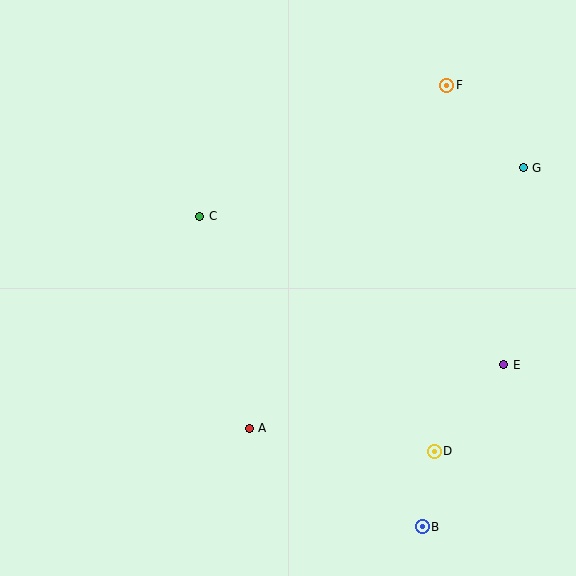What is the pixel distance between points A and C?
The distance between A and C is 218 pixels.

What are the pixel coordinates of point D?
Point D is at (434, 451).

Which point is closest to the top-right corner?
Point F is closest to the top-right corner.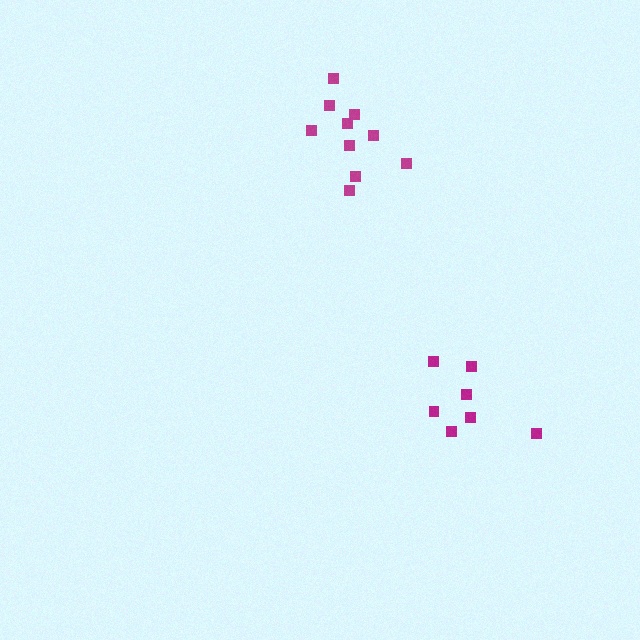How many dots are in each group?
Group 1: 7 dots, Group 2: 10 dots (17 total).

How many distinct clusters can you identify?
There are 2 distinct clusters.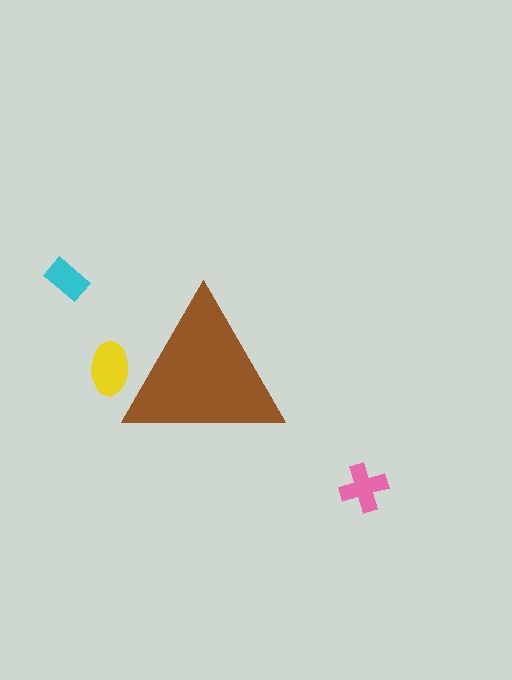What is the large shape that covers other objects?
A brown triangle.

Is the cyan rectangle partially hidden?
No, the cyan rectangle is fully visible.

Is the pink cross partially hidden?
No, the pink cross is fully visible.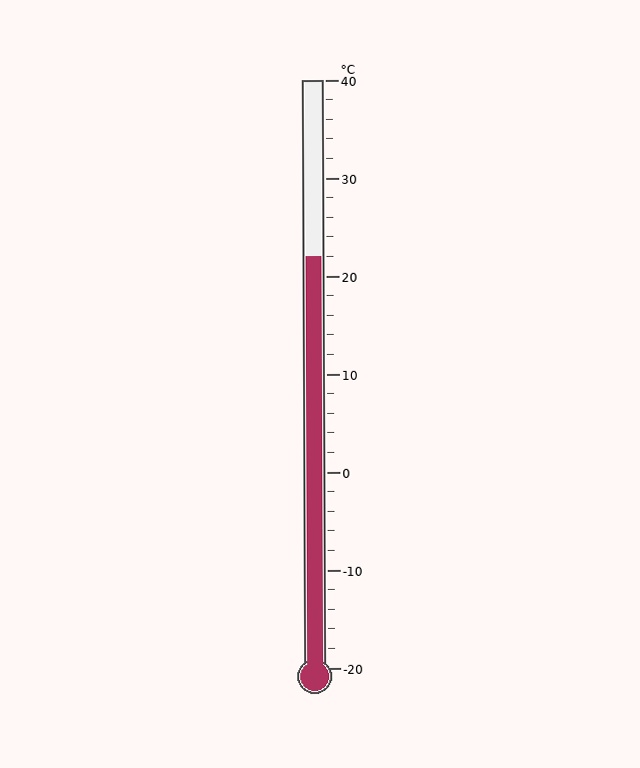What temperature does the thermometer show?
The thermometer shows approximately 22°C.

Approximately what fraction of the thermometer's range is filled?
The thermometer is filled to approximately 70% of its range.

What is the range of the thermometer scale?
The thermometer scale ranges from -20°C to 40°C.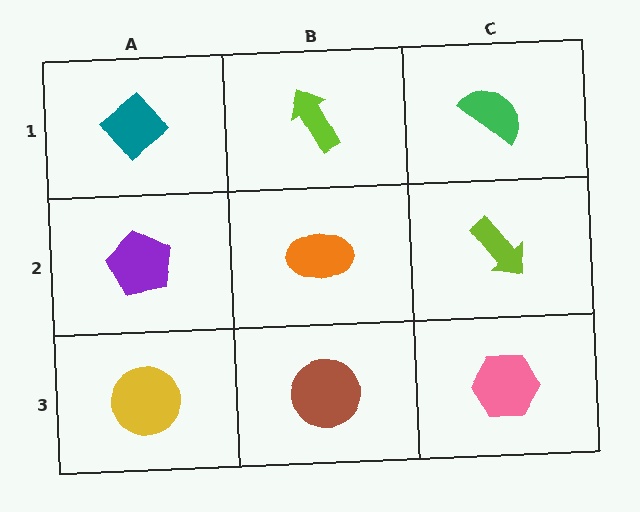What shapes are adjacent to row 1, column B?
An orange ellipse (row 2, column B), a teal diamond (row 1, column A), a green semicircle (row 1, column C).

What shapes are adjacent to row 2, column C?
A green semicircle (row 1, column C), a pink hexagon (row 3, column C), an orange ellipse (row 2, column B).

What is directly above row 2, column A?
A teal diamond.